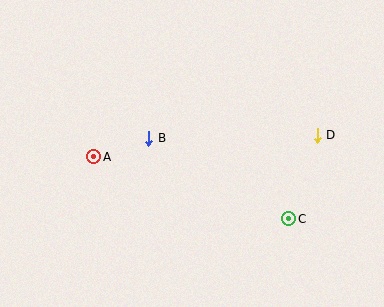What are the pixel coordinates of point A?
Point A is at (94, 157).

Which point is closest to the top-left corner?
Point A is closest to the top-left corner.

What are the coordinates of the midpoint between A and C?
The midpoint between A and C is at (191, 188).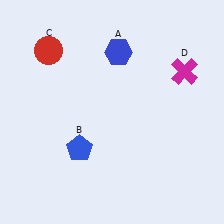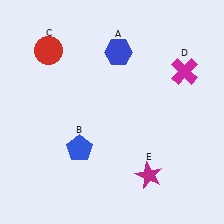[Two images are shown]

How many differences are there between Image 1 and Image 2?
There is 1 difference between the two images.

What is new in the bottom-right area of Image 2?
A magenta star (E) was added in the bottom-right area of Image 2.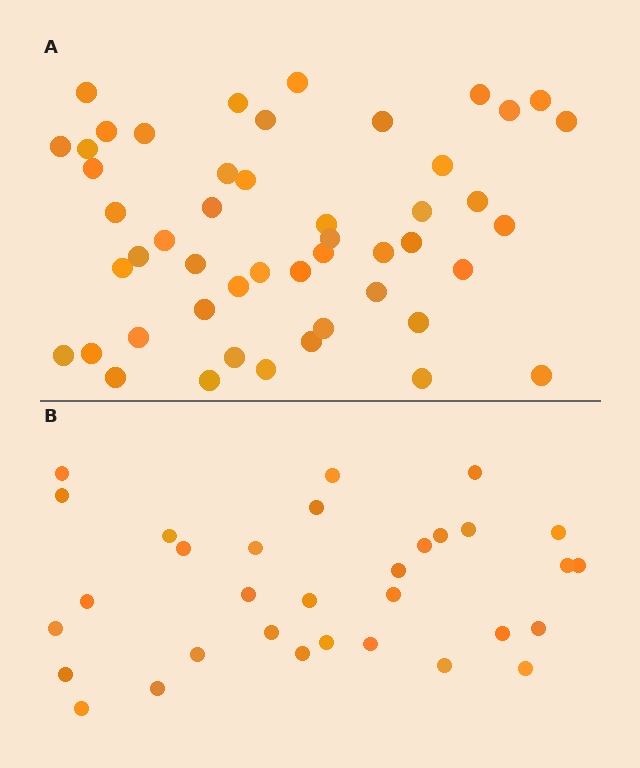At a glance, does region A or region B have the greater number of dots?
Region A (the top region) has more dots.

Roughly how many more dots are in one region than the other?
Region A has approximately 15 more dots than region B.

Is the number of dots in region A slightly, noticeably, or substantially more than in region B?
Region A has substantially more. The ratio is roughly 1.5 to 1.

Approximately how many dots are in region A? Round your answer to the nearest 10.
About 50 dots. (The exact count is 49, which rounds to 50.)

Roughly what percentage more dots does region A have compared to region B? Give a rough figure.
About 55% more.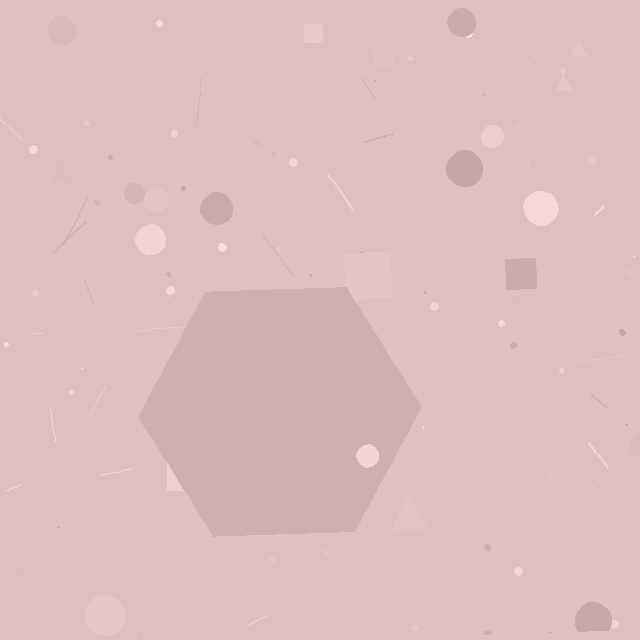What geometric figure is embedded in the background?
A hexagon is embedded in the background.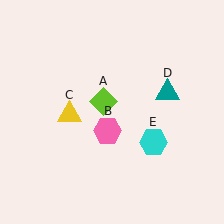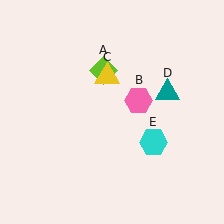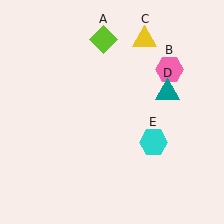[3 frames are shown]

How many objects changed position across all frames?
3 objects changed position: lime diamond (object A), pink hexagon (object B), yellow triangle (object C).